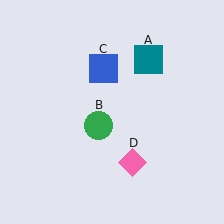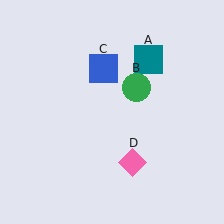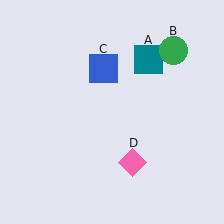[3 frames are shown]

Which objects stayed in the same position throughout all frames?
Teal square (object A) and blue square (object C) and pink diamond (object D) remained stationary.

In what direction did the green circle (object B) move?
The green circle (object B) moved up and to the right.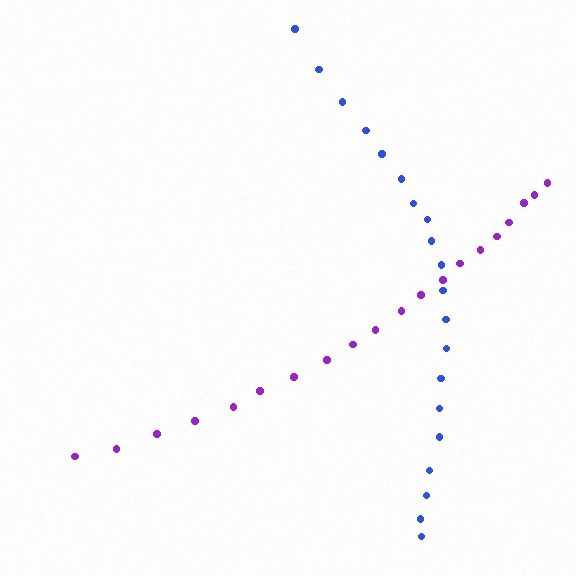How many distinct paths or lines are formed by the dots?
There are 2 distinct paths.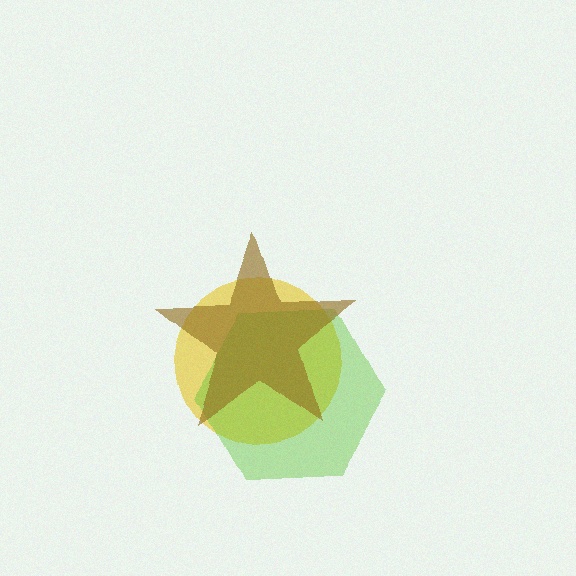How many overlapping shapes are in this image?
There are 3 overlapping shapes in the image.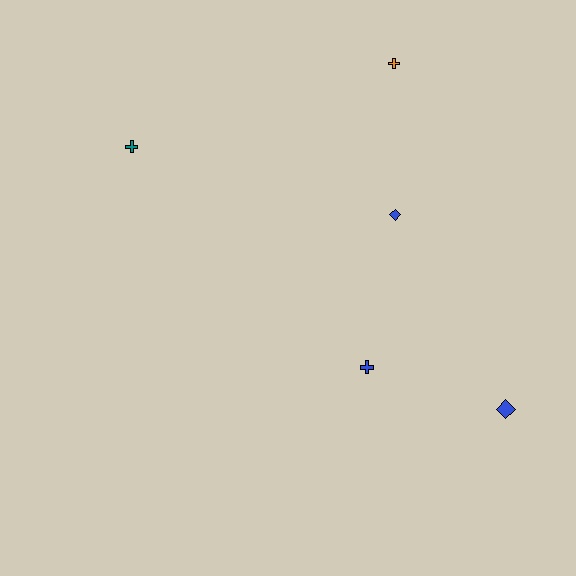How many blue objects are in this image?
There are 3 blue objects.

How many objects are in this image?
There are 5 objects.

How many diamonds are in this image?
There are 2 diamonds.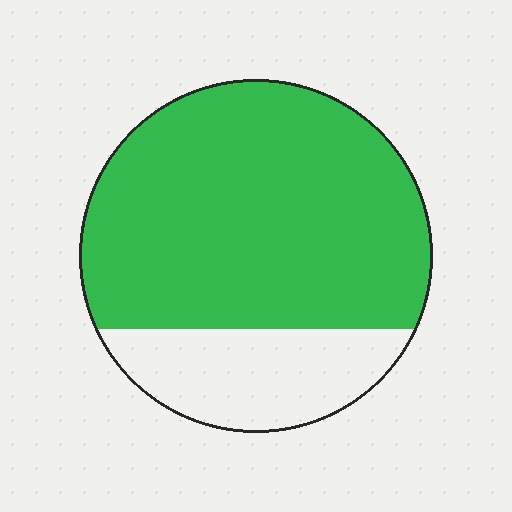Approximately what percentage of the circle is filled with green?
Approximately 75%.